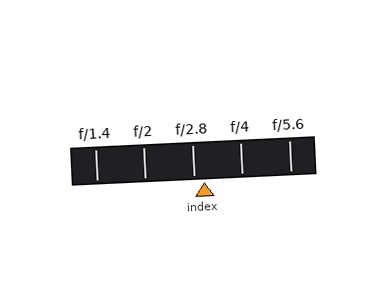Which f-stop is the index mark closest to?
The index mark is closest to f/2.8.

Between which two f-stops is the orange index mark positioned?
The index mark is between f/2.8 and f/4.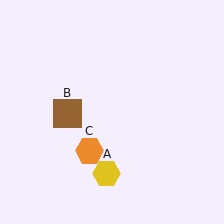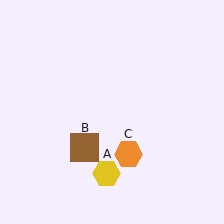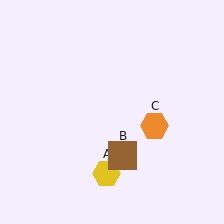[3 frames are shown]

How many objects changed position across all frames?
2 objects changed position: brown square (object B), orange hexagon (object C).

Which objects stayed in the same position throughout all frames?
Yellow hexagon (object A) remained stationary.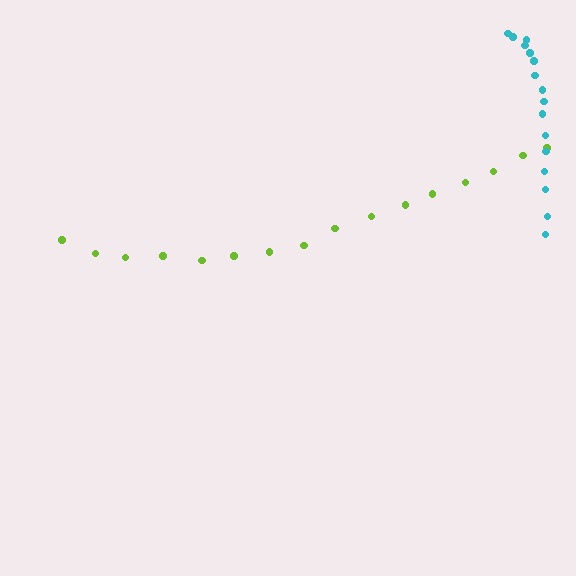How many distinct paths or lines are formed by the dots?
There are 2 distinct paths.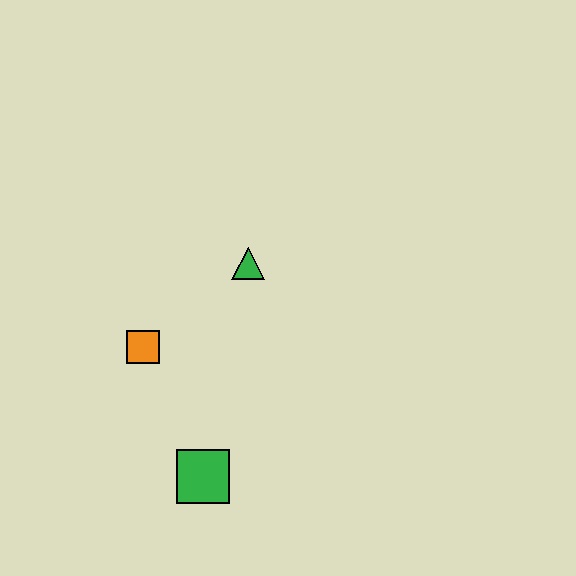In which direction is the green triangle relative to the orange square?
The green triangle is to the right of the orange square.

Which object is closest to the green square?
The orange square is closest to the green square.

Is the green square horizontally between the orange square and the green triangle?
Yes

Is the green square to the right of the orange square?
Yes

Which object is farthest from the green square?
The green triangle is farthest from the green square.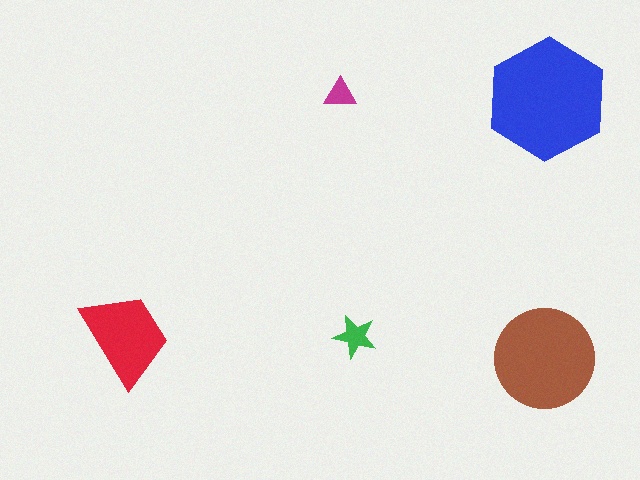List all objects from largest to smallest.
The blue hexagon, the brown circle, the red trapezoid, the green star, the magenta triangle.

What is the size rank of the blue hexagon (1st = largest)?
1st.